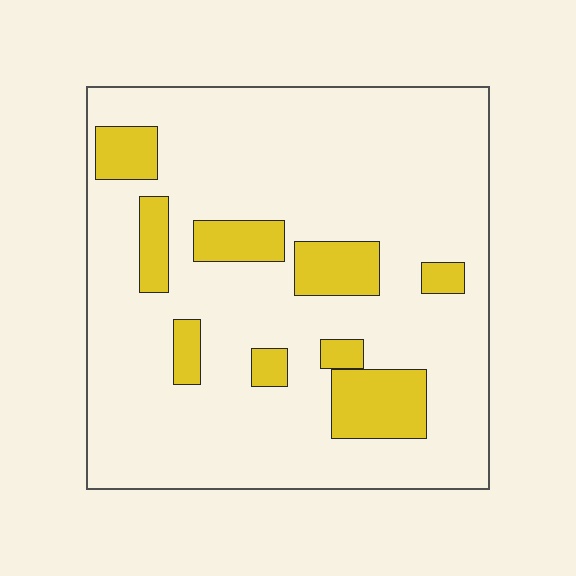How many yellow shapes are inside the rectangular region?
9.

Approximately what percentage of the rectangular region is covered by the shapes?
Approximately 15%.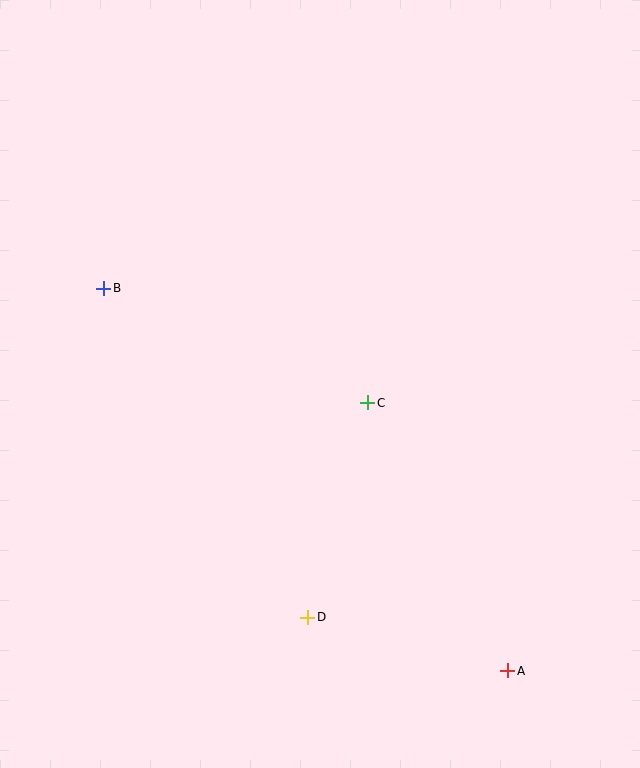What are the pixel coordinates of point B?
Point B is at (104, 288).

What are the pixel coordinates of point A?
Point A is at (508, 671).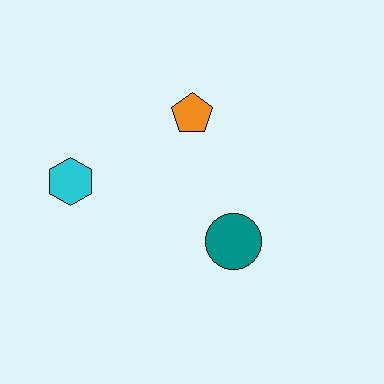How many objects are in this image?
There are 3 objects.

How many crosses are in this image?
There are no crosses.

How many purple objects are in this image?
There are no purple objects.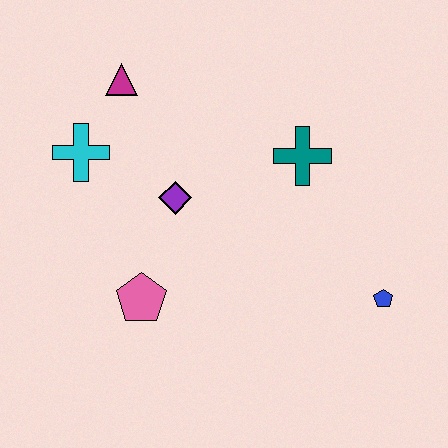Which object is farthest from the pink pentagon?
The blue pentagon is farthest from the pink pentagon.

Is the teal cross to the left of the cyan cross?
No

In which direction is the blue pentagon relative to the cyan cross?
The blue pentagon is to the right of the cyan cross.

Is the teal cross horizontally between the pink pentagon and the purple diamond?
No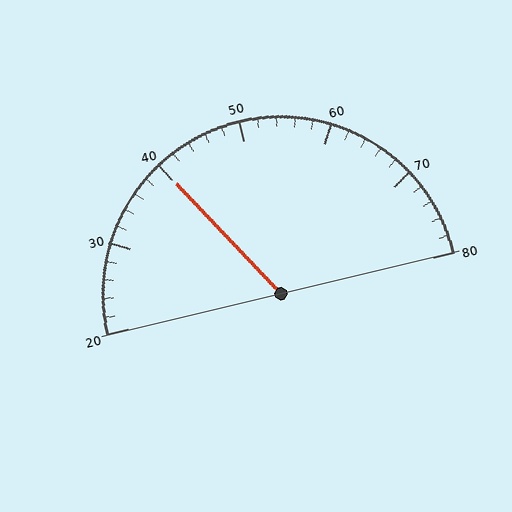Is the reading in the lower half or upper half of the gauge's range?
The reading is in the lower half of the range (20 to 80).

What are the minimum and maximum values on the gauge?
The gauge ranges from 20 to 80.